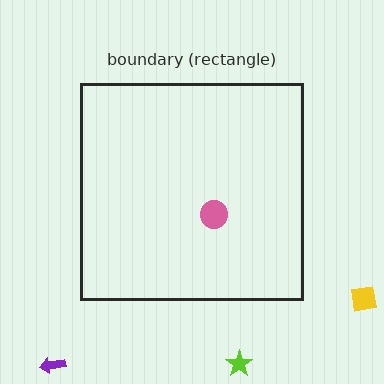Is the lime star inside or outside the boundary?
Outside.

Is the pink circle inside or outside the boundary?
Inside.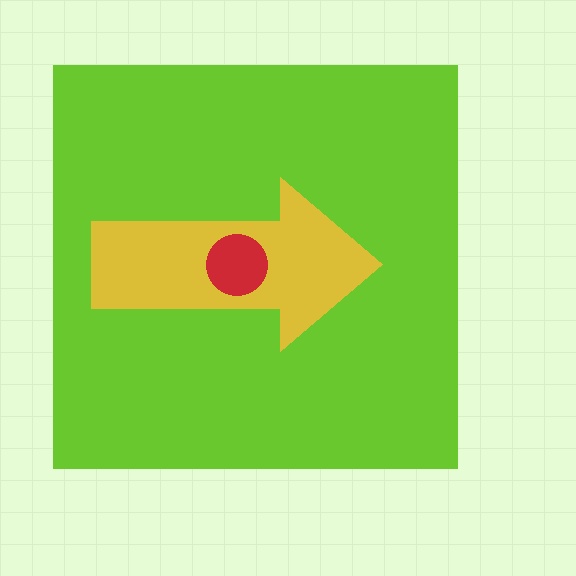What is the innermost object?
The red circle.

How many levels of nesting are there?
3.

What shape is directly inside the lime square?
The yellow arrow.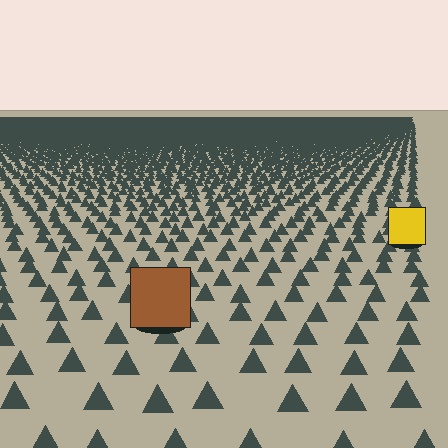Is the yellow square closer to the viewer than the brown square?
No. The brown square is closer — you can tell from the texture gradient: the ground texture is coarser near it.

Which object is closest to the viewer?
The brown square is closest. The texture marks near it are larger and more spread out.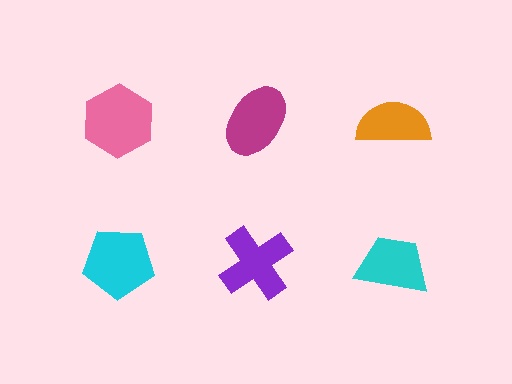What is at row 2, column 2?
A purple cross.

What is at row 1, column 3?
An orange semicircle.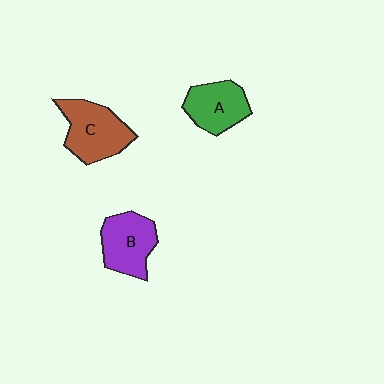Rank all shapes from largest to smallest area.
From largest to smallest: C (brown), B (purple), A (green).